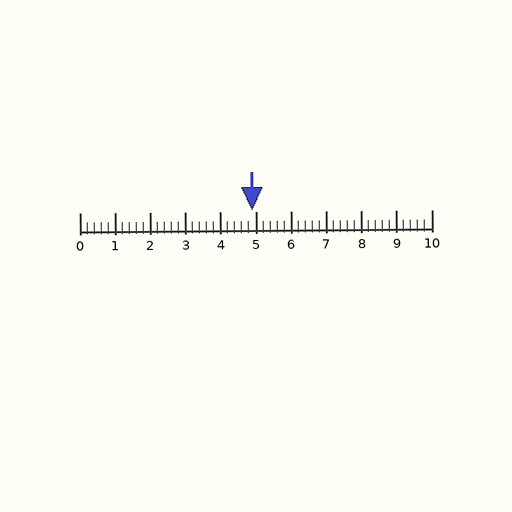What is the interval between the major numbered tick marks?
The major tick marks are spaced 1 units apart.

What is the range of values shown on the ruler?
The ruler shows values from 0 to 10.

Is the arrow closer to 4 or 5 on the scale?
The arrow is closer to 5.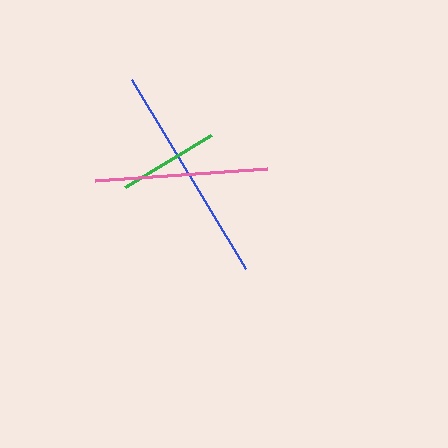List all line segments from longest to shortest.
From longest to shortest: blue, pink, green.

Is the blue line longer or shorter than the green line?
The blue line is longer than the green line.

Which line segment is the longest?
The blue line is the longest at approximately 221 pixels.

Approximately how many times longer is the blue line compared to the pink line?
The blue line is approximately 1.3 times the length of the pink line.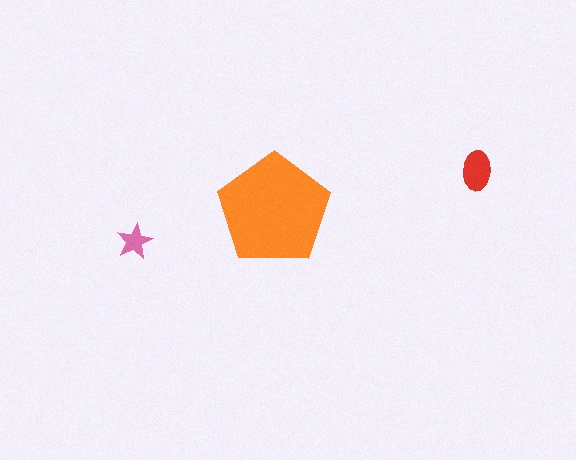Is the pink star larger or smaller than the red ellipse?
Smaller.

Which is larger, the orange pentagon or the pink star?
The orange pentagon.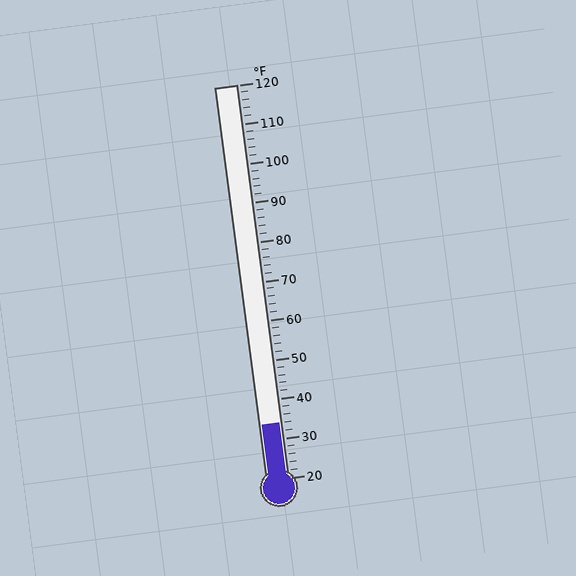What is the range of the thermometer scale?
The thermometer scale ranges from 20°F to 120°F.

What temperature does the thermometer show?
The thermometer shows approximately 34°F.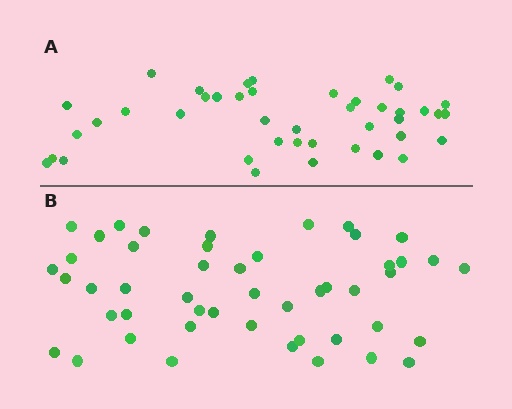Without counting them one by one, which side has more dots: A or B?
Region B (the bottom region) has more dots.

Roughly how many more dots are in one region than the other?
Region B has about 6 more dots than region A.